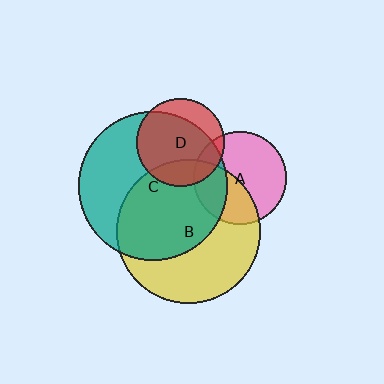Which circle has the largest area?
Circle C (teal).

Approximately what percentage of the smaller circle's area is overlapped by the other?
Approximately 55%.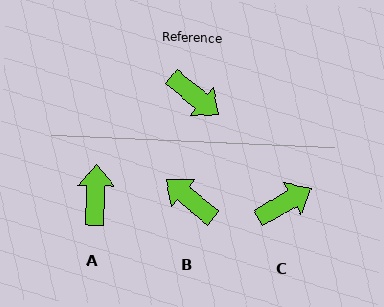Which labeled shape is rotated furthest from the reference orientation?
B, about 180 degrees away.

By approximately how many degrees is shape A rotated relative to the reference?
Approximately 127 degrees counter-clockwise.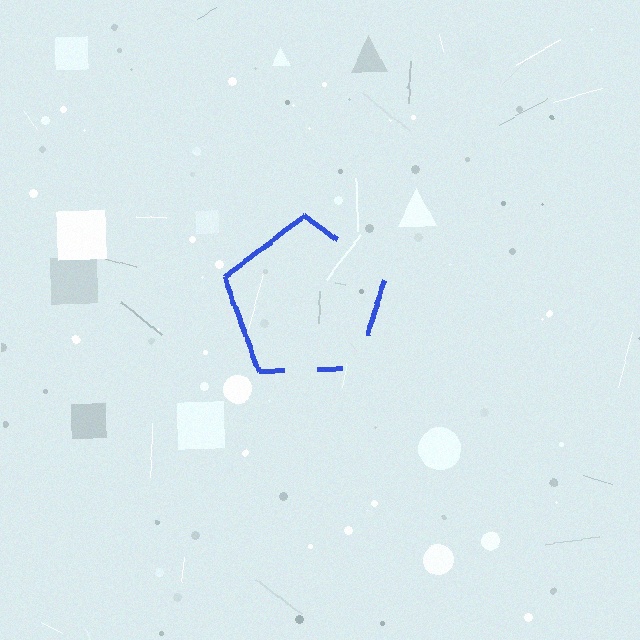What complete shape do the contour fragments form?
The contour fragments form a pentagon.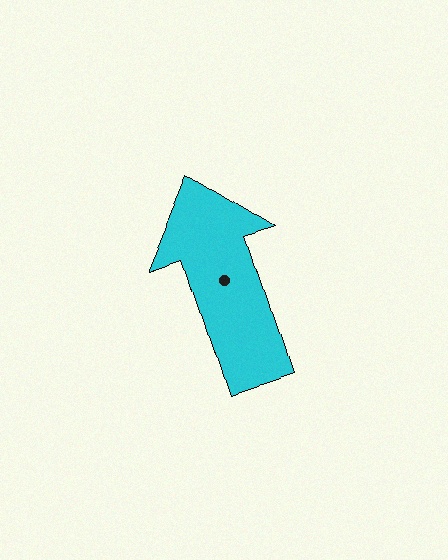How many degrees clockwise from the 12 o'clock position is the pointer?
Approximately 342 degrees.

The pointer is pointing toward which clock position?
Roughly 11 o'clock.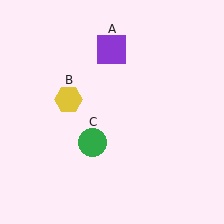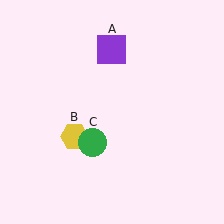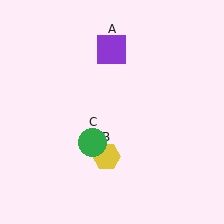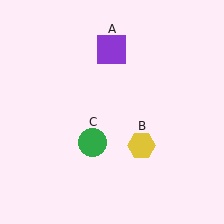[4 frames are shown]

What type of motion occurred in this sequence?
The yellow hexagon (object B) rotated counterclockwise around the center of the scene.